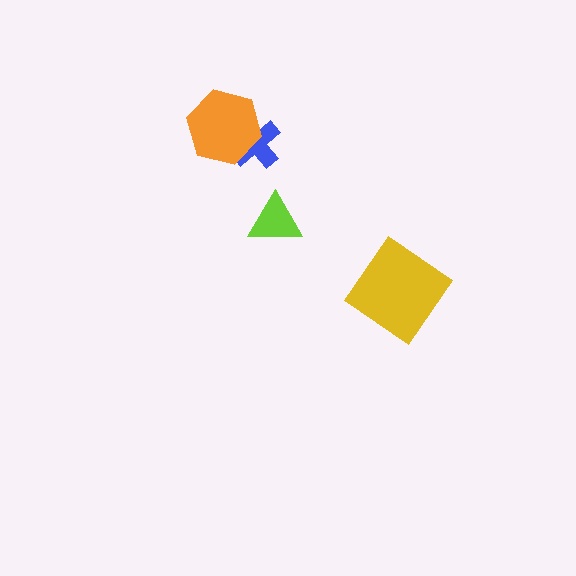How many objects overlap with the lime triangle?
0 objects overlap with the lime triangle.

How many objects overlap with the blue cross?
1 object overlaps with the blue cross.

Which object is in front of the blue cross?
The orange hexagon is in front of the blue cross.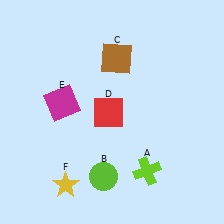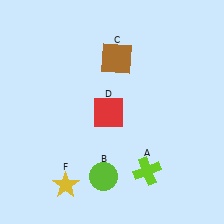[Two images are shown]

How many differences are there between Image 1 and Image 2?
There is 1 difference between the two images.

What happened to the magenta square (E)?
The magenta square (E) was removed in Image 2. It was in the top-left area of Image 1.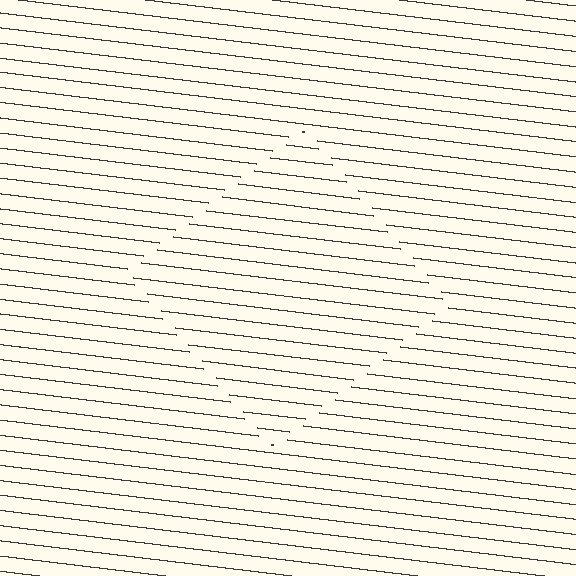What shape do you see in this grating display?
An illusory square. The interior of the shape contains the same grating, shifted by half a period — the contour is defined by the phase discontinuity where line-ends from the inner and outer gratings abut.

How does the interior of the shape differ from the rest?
The interior of the shape contains the same grating, shifted by half a period — the contour is defined by the phase discontinuity where line-ends from the inner and outer gratings abut.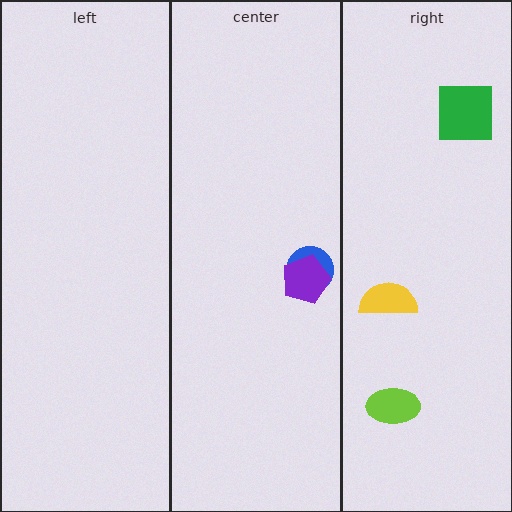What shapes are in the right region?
The yellow semicircle, the lime ellipse, the green square.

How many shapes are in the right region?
3.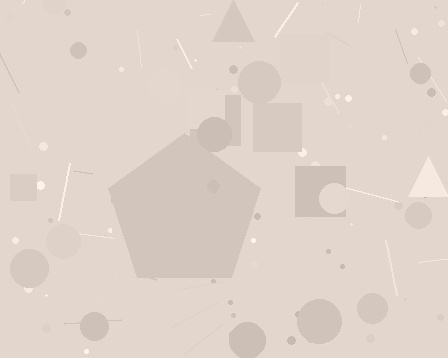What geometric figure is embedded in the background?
A pentagon is embedded in the background.